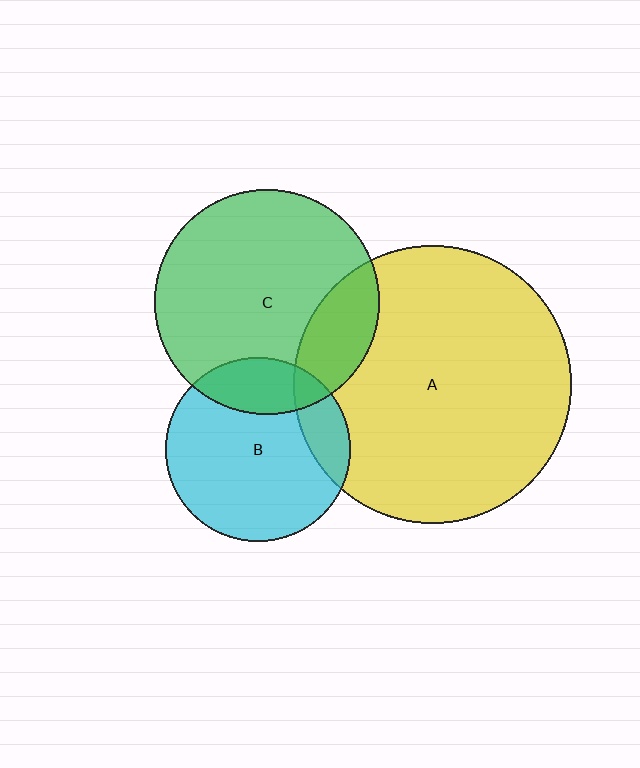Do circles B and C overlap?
Yes.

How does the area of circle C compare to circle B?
Approximately 1.5 times.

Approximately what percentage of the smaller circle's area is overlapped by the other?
Approximately 20%.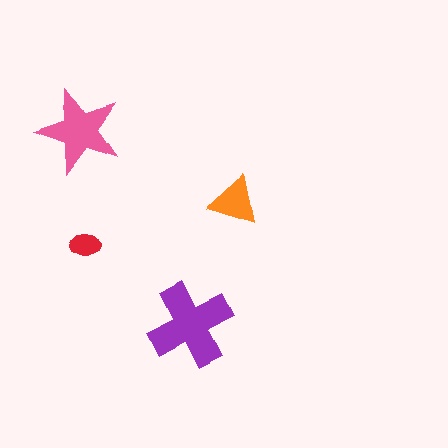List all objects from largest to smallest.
The purple cross, the pink star, the orange triangle, the red ellipse.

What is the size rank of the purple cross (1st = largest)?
1st.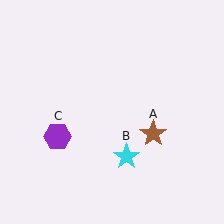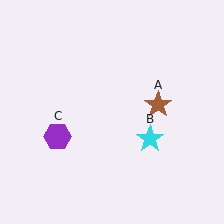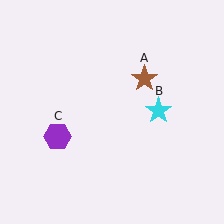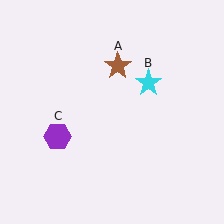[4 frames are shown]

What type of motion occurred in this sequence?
The brown star (object A), cyan star (object B) rotated counterclockwise around the center of the scene.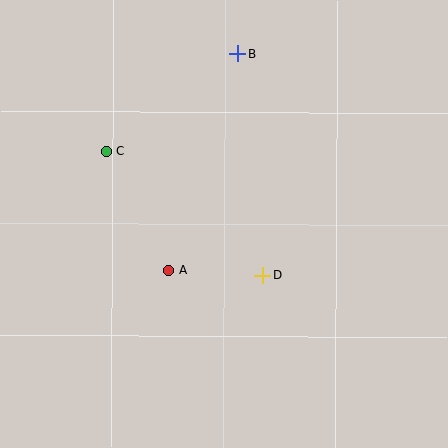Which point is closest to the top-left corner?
Point C is closest to the top-left corner.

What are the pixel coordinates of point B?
Point B is at (238, 54).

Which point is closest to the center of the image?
Point D at (262, 276) is closest to the center.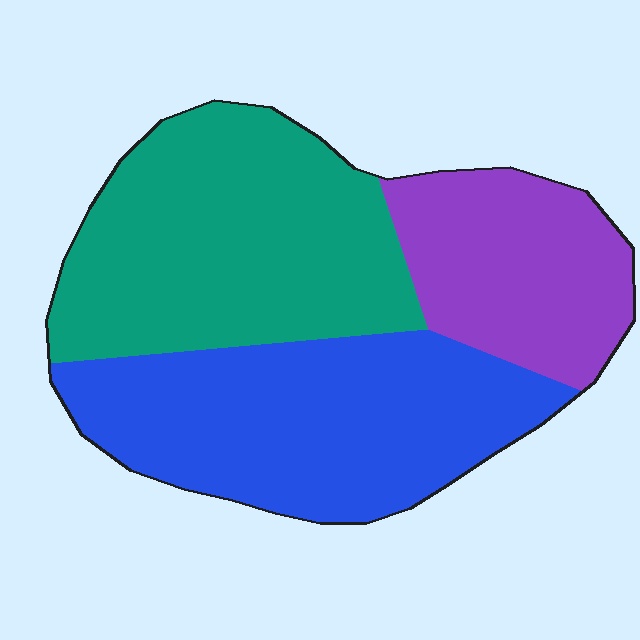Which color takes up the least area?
Purple, at roughly 20%.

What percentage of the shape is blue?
Blue takes up about three eighths (3/8) of the shape.